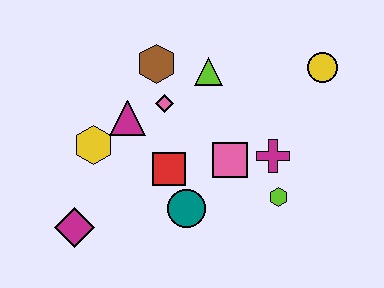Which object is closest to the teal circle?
The red square is closest to the teal circle.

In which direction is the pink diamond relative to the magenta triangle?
The pink diamond is to the right of the magenta triangle.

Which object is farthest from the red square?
The yellow circle is farthest from the red square.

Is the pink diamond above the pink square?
Yes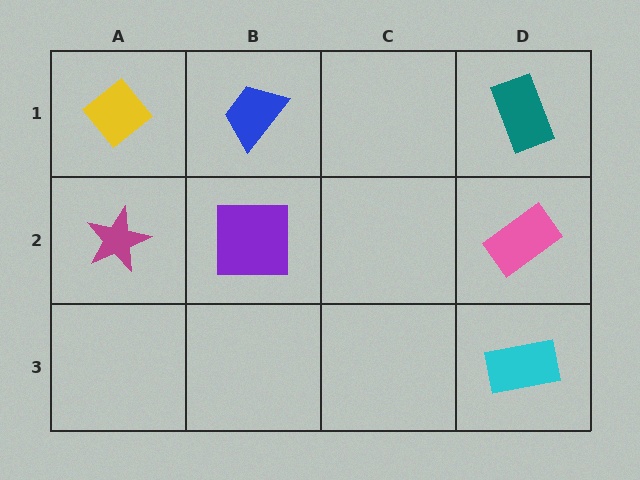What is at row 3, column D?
A cyan rectangle.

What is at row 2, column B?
A purple square.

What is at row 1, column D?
A teal rectangle.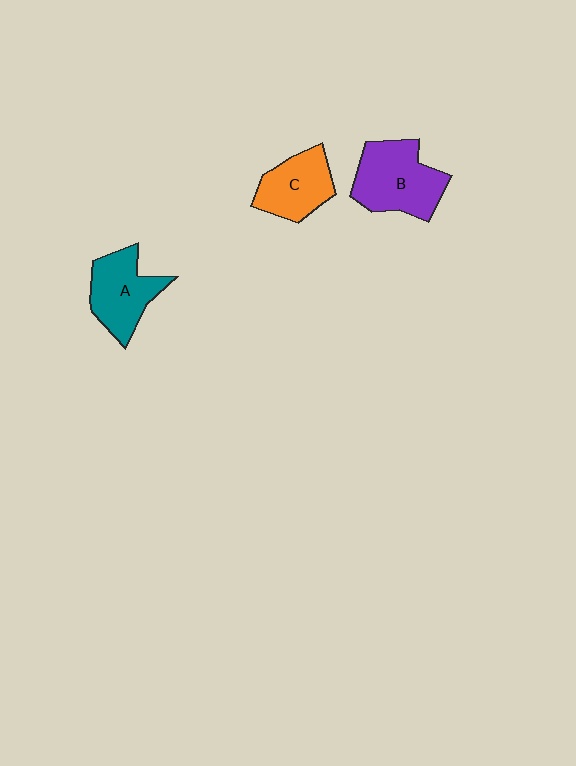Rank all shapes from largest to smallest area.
From largest to smallest: B (purple), A (teal), C (orange).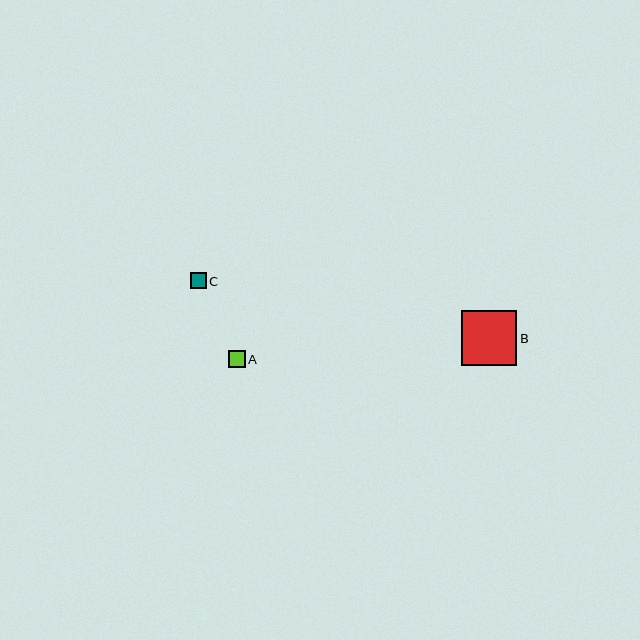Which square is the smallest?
Square C is the smallest with a size of approximately 16 pixels.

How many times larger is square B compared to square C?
Square B is approximately 3.4 times the size of square C.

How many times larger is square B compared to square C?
Square B is approximately 3.4 times the size of square C.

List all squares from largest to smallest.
From largest to smallest: B, A, C.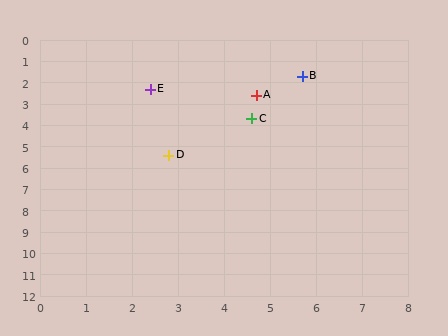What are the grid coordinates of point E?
Point E is at approximately (2.4, 2.3).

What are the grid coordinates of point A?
Point A is at approximately (4.7, 2.6).